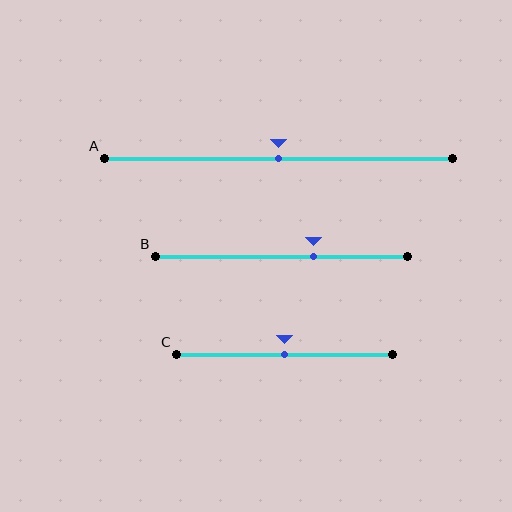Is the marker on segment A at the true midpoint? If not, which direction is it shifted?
Yes, the marker on segment A is at the true midpoint.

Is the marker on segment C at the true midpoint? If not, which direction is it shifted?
Yes, the marker on segment C is at the true midpoint.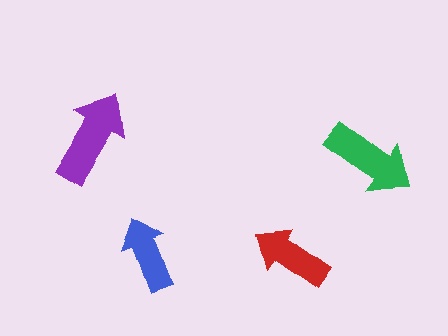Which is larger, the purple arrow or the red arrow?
The purple one.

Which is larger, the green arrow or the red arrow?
The green one.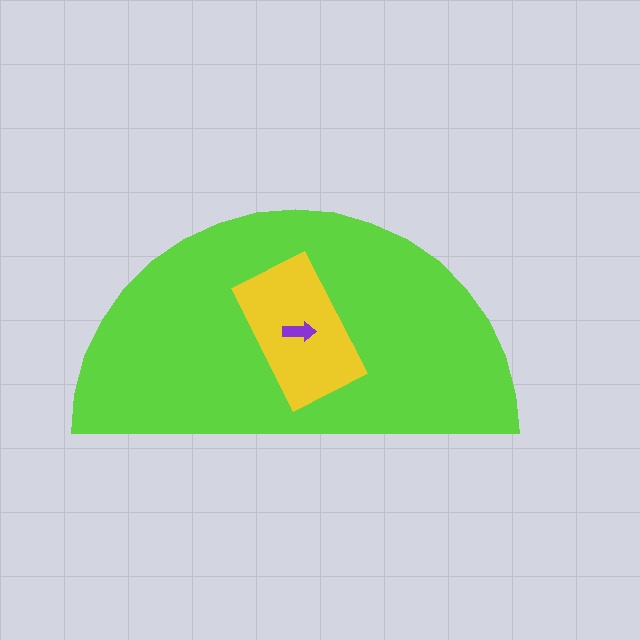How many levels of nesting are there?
3.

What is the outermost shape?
The lime semicircle.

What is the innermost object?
The purple arrow.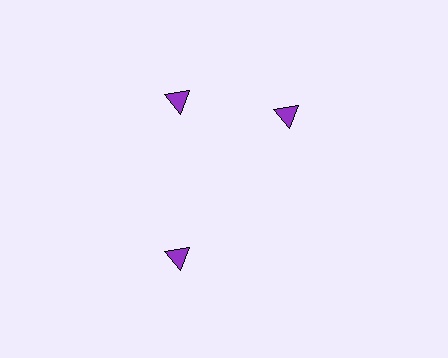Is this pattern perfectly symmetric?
No. The 3 purple triangles are arranged in a ring, but one element near the 3 o'clock position is rotated out of alignment along the ring, breaking the 3-fold rotational symmetry.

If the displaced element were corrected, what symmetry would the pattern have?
It would have 3-fold rotational symmetry — the pattern would map onto itself every 120 degrees.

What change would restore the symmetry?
The symmetry would be restored by rotating it back into even spacing with its neighbors so that all 3 triangles sit at equal angles and equal distance from the center.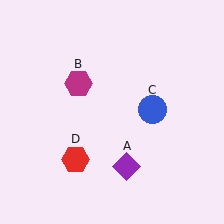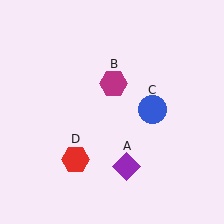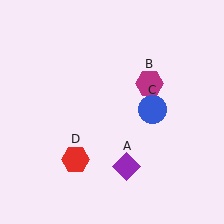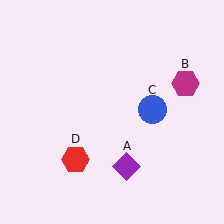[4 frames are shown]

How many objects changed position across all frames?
1 object changed position: magenta hexagon (object B).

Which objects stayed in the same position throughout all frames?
Purple diamond (object A) and blue circle (object C) and red hexagon (object D) remained stationary.